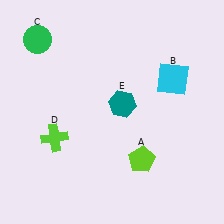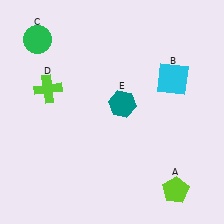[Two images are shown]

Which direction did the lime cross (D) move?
The lime cross (D) moved up.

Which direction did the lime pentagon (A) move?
The lime pentagon (A) moved right.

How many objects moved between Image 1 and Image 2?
2 objects moved between the two images.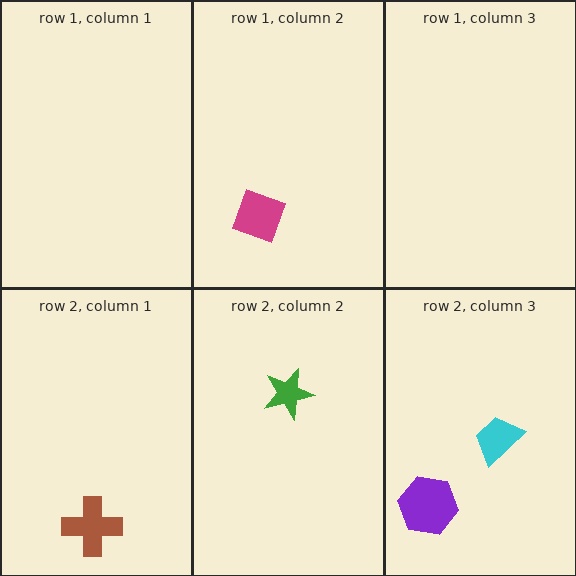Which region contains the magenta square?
The row 1, column 2 region.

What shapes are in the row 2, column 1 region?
The brown cross.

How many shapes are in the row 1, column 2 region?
1.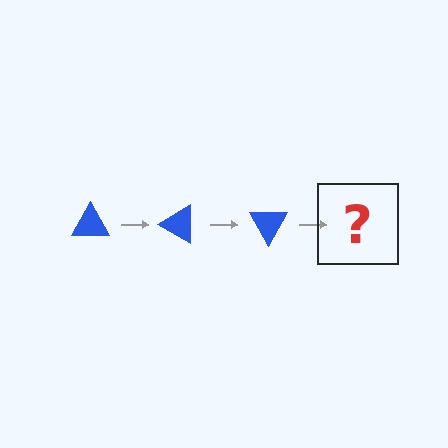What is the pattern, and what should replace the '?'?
The pattern is that the triangle rotates 30 degrees each step. The '?' should be a blue triangle rotated 90 degrees.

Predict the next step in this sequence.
The next step is a blue triangle rotated 90 degrees.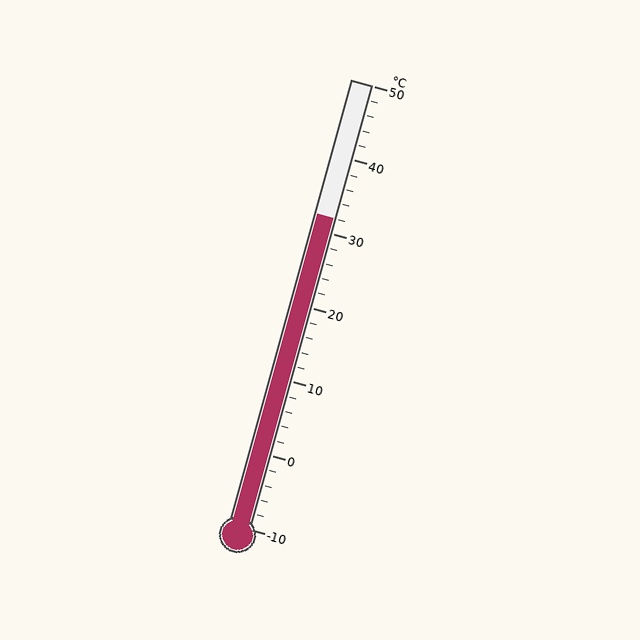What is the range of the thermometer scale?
The thermometer scale ranges from -10°C to 50°C.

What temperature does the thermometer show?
The thermometer shows approximately 32°C.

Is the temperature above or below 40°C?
The temperature is below 40°C.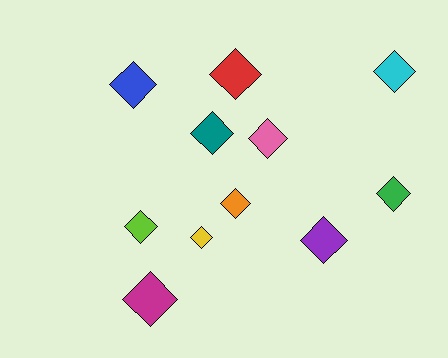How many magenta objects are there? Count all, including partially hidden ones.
There is 1 magenta object.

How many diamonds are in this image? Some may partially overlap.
There are 11 diamonds.